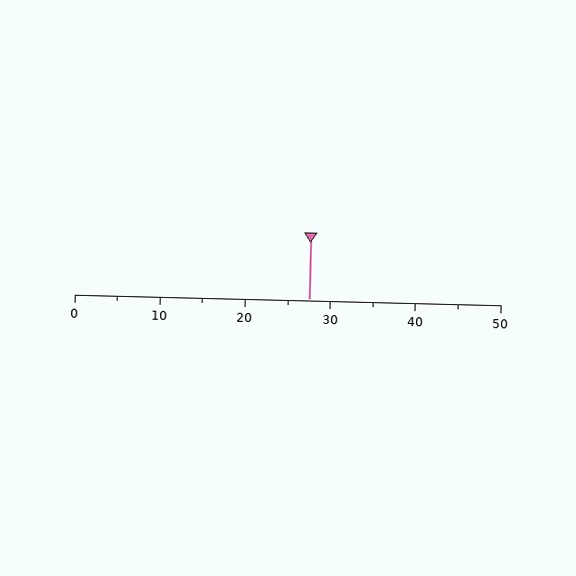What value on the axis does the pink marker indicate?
The marker indicates approximately 27.5.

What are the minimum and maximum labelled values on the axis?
The axis runs from 0 to 50.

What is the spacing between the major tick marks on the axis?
The major ticks are spaced 10 apart.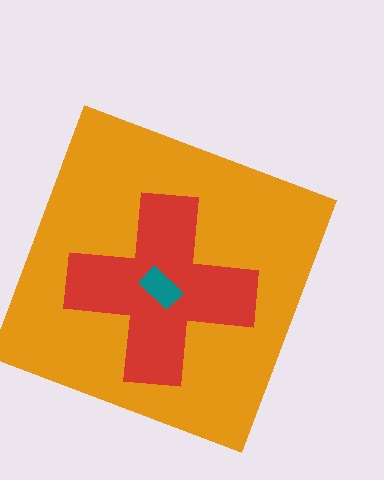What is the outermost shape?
The orange square.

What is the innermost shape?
The teal rectangle.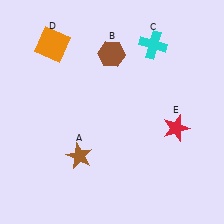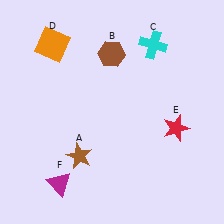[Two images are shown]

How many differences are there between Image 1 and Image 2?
There is 1 difference between the two images.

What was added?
A magenta triangle (F) was added in Image 2.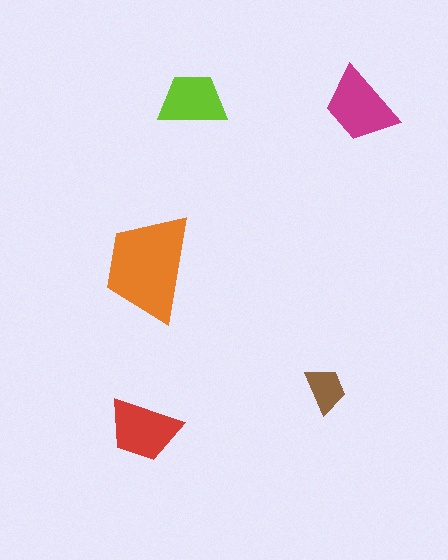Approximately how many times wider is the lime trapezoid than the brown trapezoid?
About 1.5 times wider.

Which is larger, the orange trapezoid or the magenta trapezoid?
The orange one.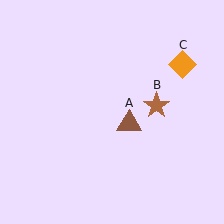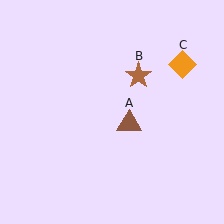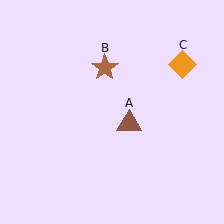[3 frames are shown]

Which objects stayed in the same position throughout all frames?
Brown triangle (object A) and orange diamond (object C) remained stationary.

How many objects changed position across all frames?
1 object changed position: brown star (object B).